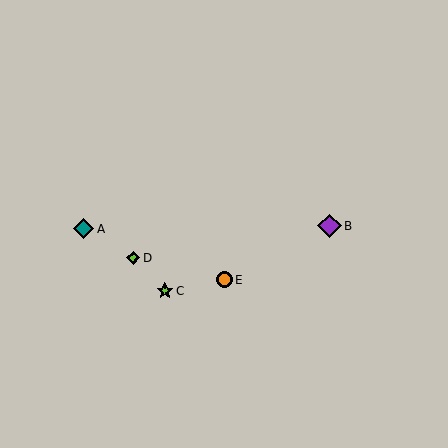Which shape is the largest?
The purple diamond (labeled B) is the largest.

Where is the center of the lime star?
The center of the lime star is at (165, 291).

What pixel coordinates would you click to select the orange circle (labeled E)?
Click at (224, 280) to select the orange circle E.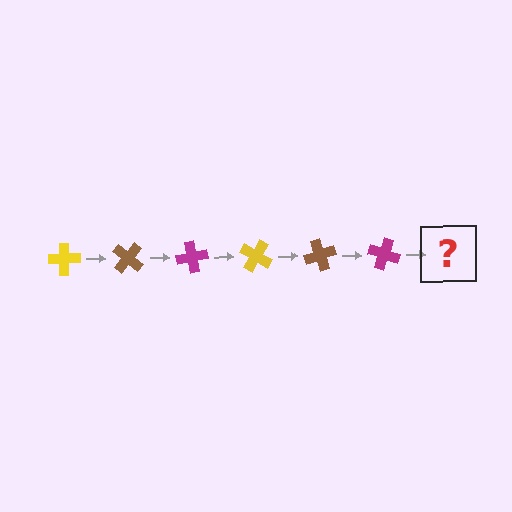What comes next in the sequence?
The next element should be a yellow cross, rotated 240 degrees from the start.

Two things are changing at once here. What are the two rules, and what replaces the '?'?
The two rules are that it rotates 40 degrees each step and the color cycles through yellow, brown, and magenta. The '?' should be a yellow cross, rotated 240 degrees from the start.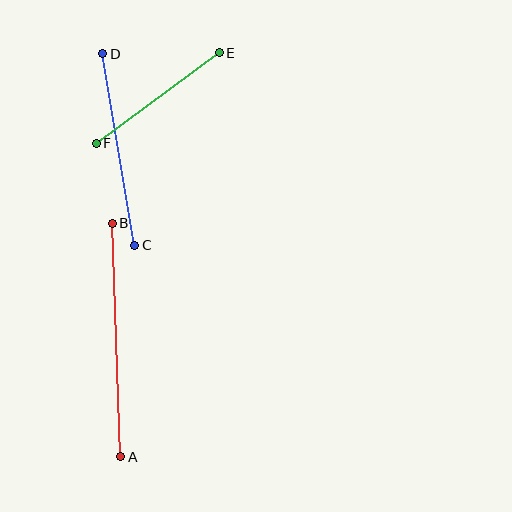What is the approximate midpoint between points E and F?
The midpoint is at approximately (158, 98) pixels.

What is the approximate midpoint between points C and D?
The midpoint is at approximately (119, 149) pixels.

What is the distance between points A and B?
The distance is approximately 234 pixels.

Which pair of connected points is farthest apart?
Points A and B are farthest apart.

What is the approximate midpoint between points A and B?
The midpoint is at approximately (117, 340) pixels.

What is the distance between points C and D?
The distance is approximately 194 pixels.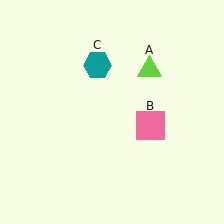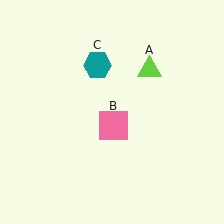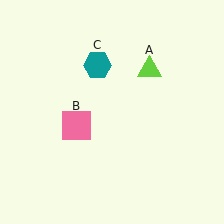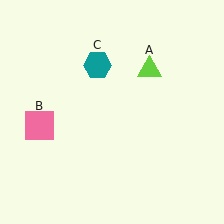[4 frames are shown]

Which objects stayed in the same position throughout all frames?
Lime triangle (object A) and teal hexagon (object C) remained stationary.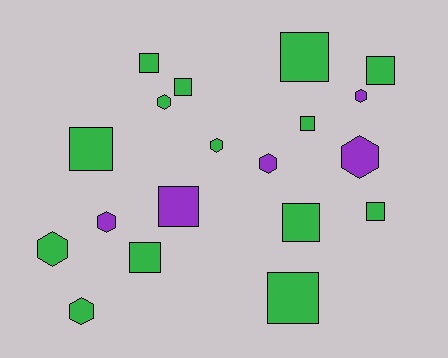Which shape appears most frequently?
Square, with 11 objects.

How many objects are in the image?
There are 19 objects.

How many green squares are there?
There are 10 green squares.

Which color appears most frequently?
Green, with 14 objects.